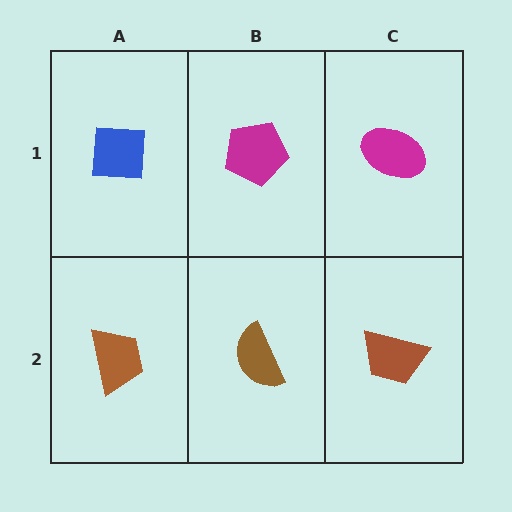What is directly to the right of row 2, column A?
A brown semicircle.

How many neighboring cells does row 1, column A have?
2.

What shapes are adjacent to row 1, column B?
A brown semicircle (row 2, column B), a blue square (row 1, column A), a magenta ellipse (row 1, column C).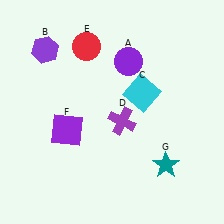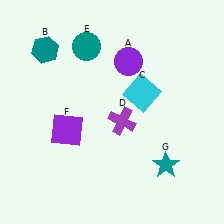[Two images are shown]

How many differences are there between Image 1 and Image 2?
There are 2 differences between the two images.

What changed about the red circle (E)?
In Image 1, E is red. In Image 2, it changed to teal.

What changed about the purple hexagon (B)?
In Image 1, B is purple. In Image 2, it changed to teal.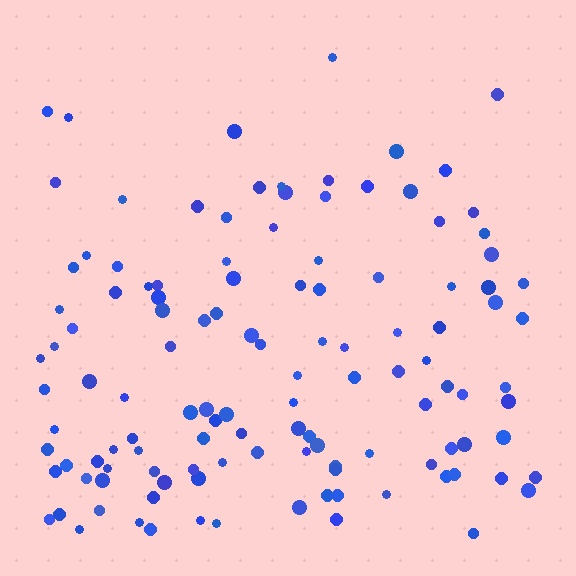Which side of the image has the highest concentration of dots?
The bottom.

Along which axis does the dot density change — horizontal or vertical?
Vertical.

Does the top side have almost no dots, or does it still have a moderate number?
Still a moderate number, just noticeably fewer than the bottom.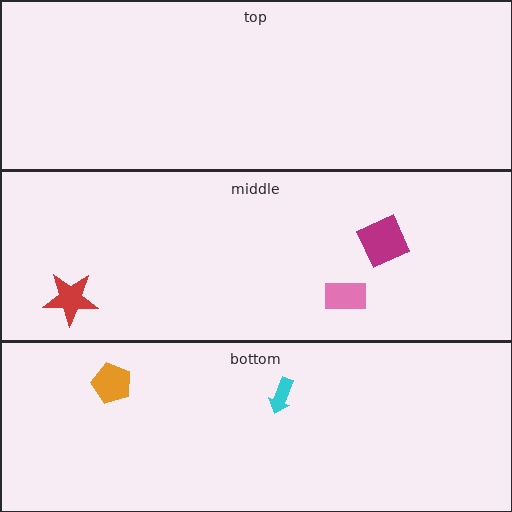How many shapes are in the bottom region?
2.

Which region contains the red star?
The middle region.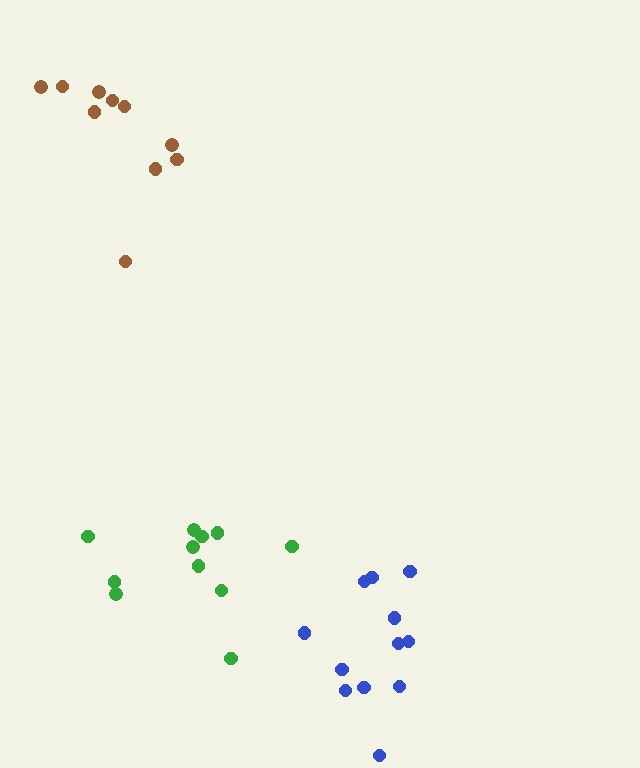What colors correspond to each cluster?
The clusters are colored: blue, green, brown.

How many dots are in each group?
Group 1: 12 dots, Group 2: 11 dots, Group 3: 10 dots (33 total).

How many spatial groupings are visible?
There are 3 spatial groupings.